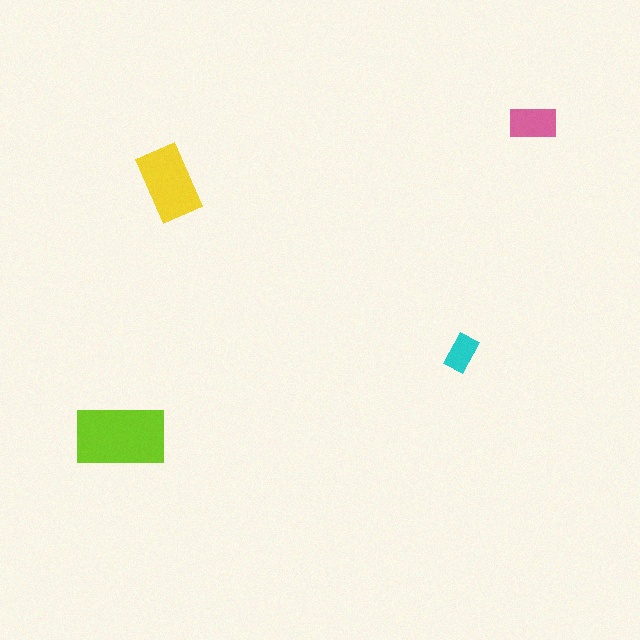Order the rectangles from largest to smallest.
the lime one, the yellow one, the pink one, the cyan one.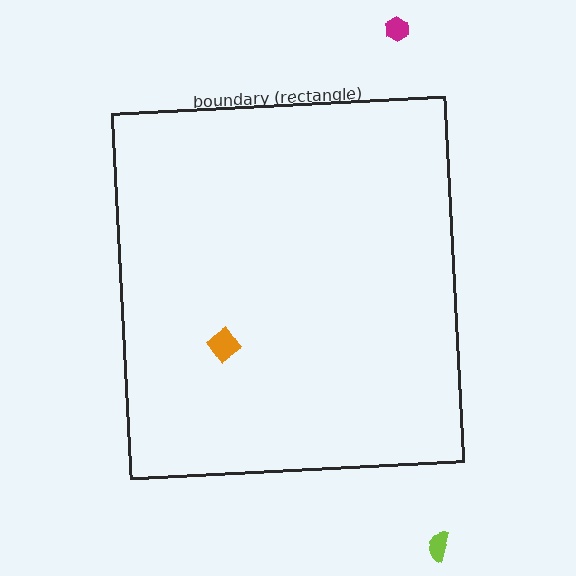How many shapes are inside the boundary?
1 inside, 2 outside.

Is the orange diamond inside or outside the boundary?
Inside.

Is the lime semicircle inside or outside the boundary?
Outside.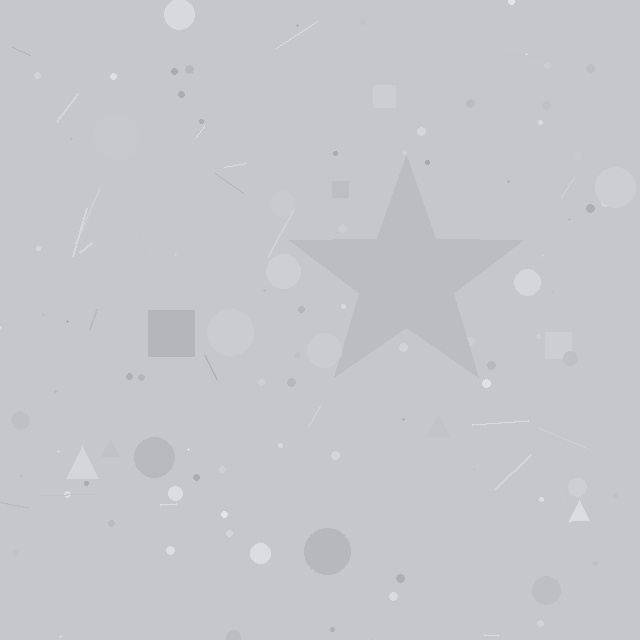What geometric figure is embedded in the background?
A star is embedded in the background.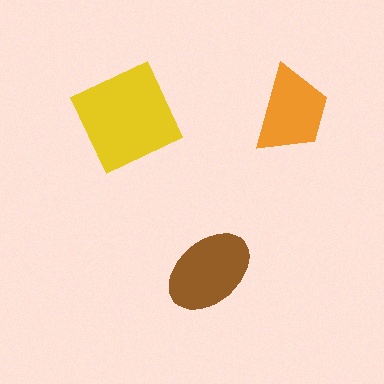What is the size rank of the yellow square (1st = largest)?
1st.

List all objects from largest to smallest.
The yellow square, the brown ellipse, the orange trapezoid.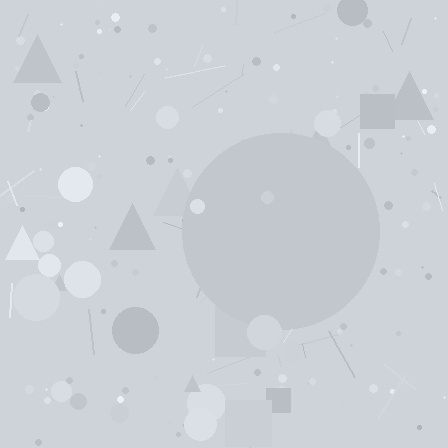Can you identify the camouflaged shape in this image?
The camouflaged shape is a circle.